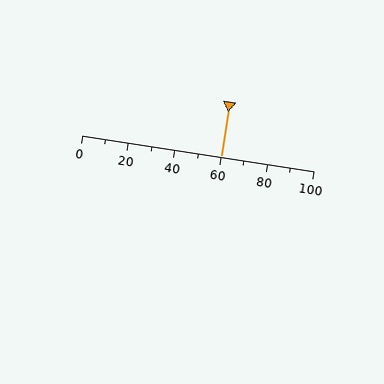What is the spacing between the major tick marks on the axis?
The major ticks are spaced 20 apart.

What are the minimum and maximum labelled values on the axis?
The axis runs from 0 to 100.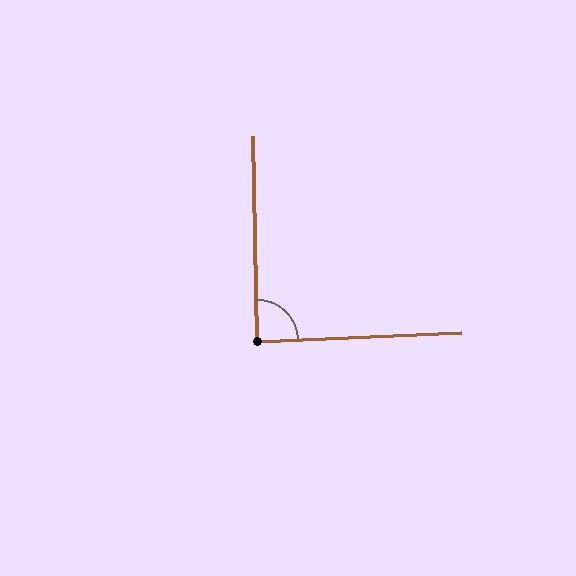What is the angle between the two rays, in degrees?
Approximately 89 degrees.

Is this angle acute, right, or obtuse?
It is approximately a right angle.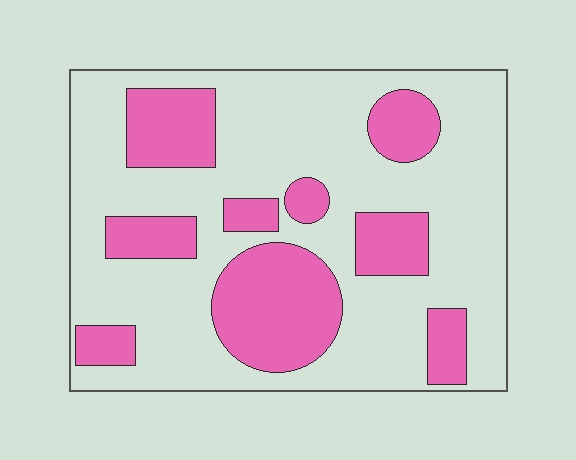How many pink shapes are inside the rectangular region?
9.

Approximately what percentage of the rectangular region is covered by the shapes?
Approximately 30%.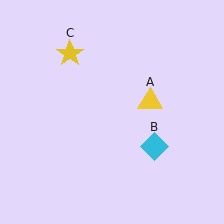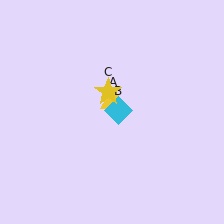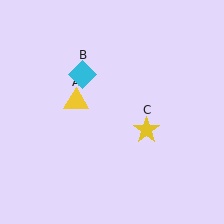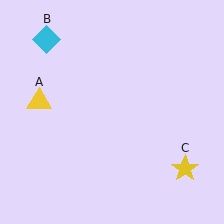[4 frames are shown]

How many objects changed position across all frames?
3 objects changed position: yellow triangle (object A), cyan diamond (object B), yellow star (object C).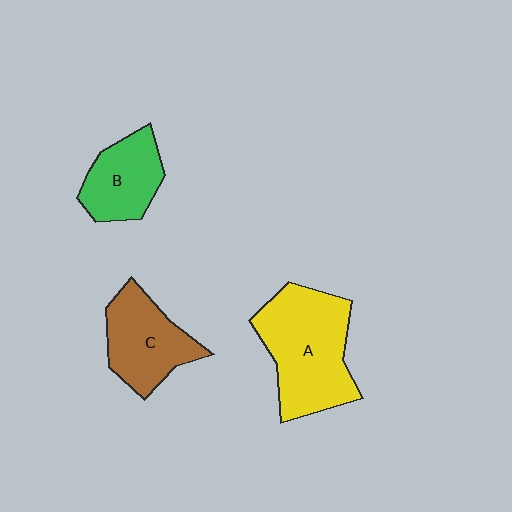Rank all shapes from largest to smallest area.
From largest to smallest: A (yellow), C (brown), B (green).